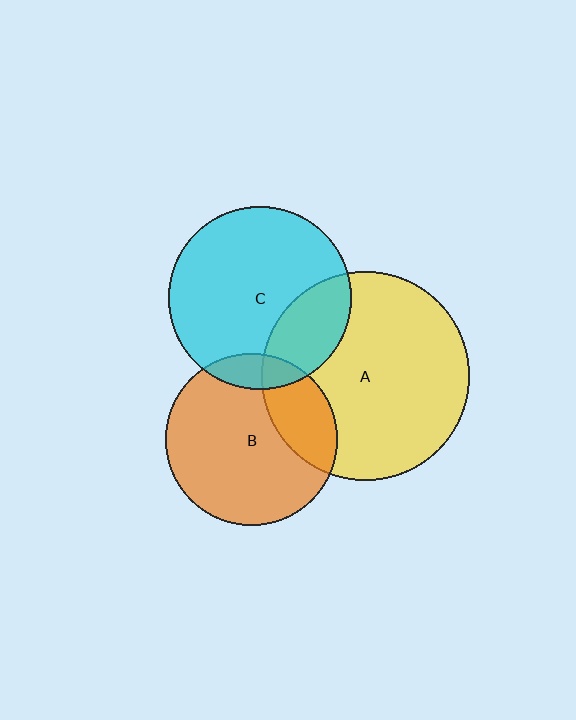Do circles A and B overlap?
Yes.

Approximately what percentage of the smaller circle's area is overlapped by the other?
Approximately 25%.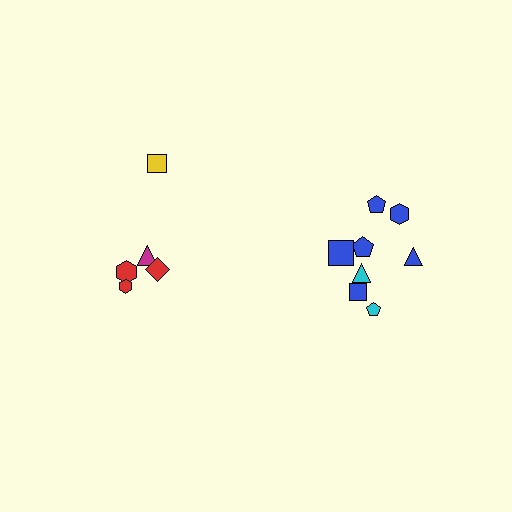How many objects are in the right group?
There are 8 objects.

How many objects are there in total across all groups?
There are 13 objects.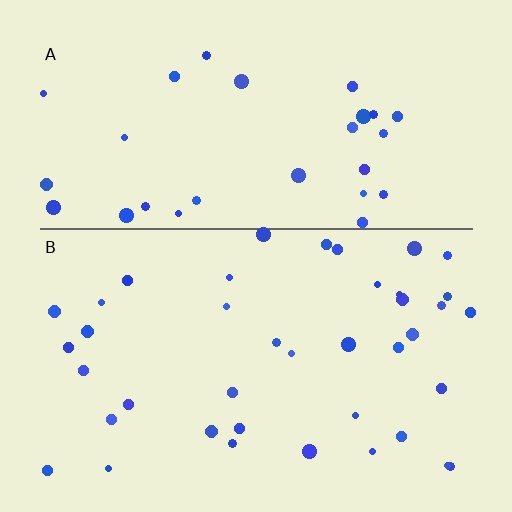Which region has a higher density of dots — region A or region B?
B (the bottom).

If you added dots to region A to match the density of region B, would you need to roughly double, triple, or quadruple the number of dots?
Approximately double.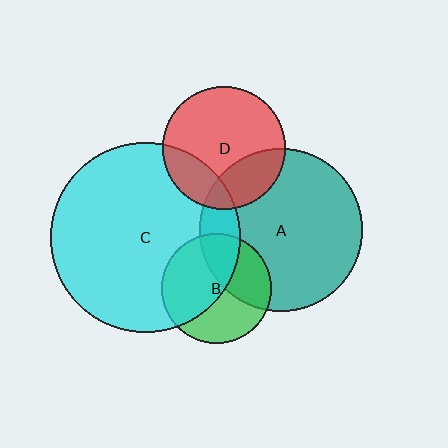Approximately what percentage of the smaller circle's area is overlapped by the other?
Approximately 50%.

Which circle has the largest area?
Circle C (cyan).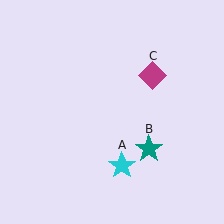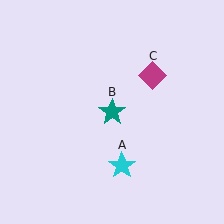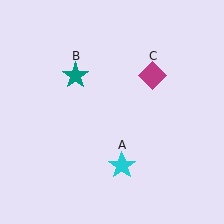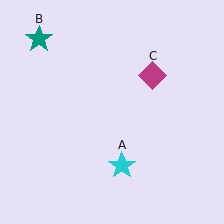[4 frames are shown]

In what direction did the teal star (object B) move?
The teal star (object B) moved up and to the left.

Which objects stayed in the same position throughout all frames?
Cyan star (object A) and magenta diamond (object C) remained stationary.